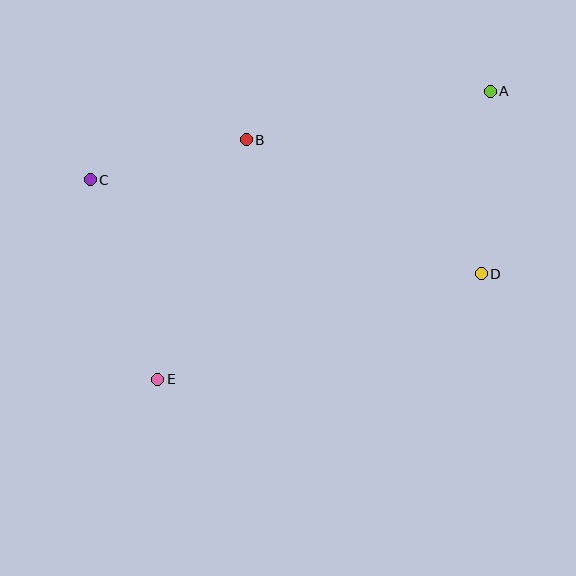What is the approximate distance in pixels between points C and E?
The distance between C and E is approximately 211 pixels.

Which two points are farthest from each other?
Points A and E are farthest from each other.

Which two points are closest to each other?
Points B and C are closest to each other.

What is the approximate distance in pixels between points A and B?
The distance between A and B is approximately 249 pixels.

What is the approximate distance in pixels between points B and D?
The distance between B and D is approximately 271 pixels.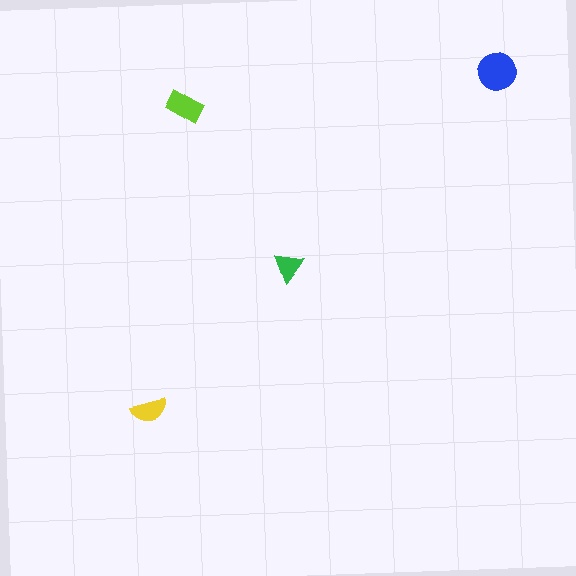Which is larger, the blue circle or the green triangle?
The blue circle.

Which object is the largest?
The blue circle.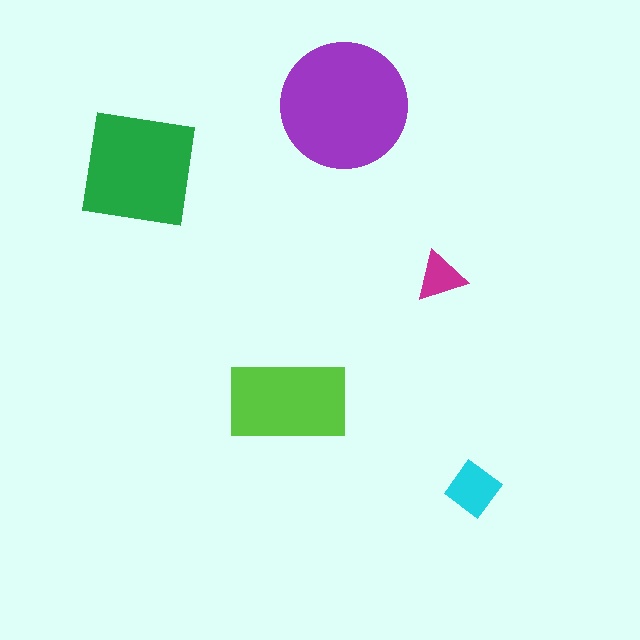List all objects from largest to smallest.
The purple circle, the green square, the lime rectangle, the cyan diamond, the magenta triangle.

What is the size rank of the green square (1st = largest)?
2nd.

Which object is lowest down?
The cyan diamond is bottommost.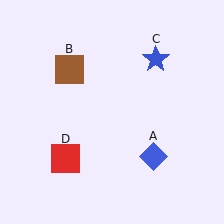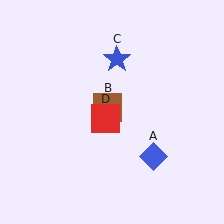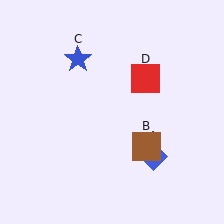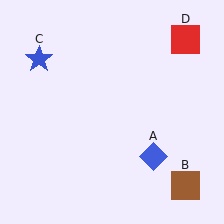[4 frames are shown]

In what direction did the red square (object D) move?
The red square (object D) moved up and to the right.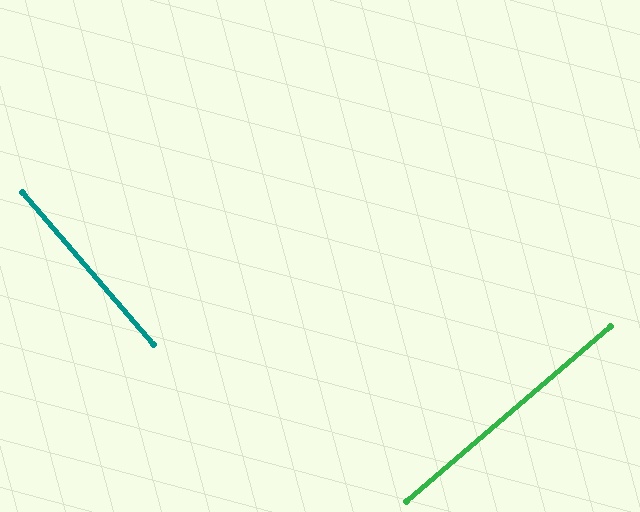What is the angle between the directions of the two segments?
Approximately 90 degrees.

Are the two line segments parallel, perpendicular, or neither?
Perpendicular — they meet at approximately 90°.